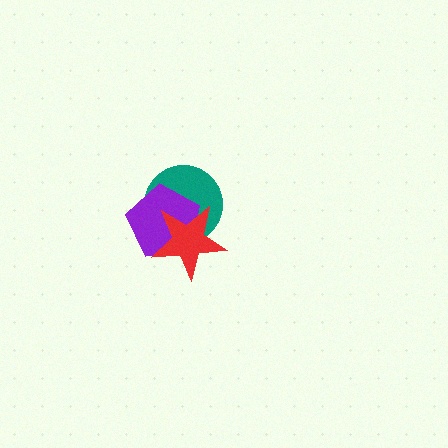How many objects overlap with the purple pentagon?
2 objects overlap with the purple pentagon.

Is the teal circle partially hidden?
Yes, it is partially covered by another shape.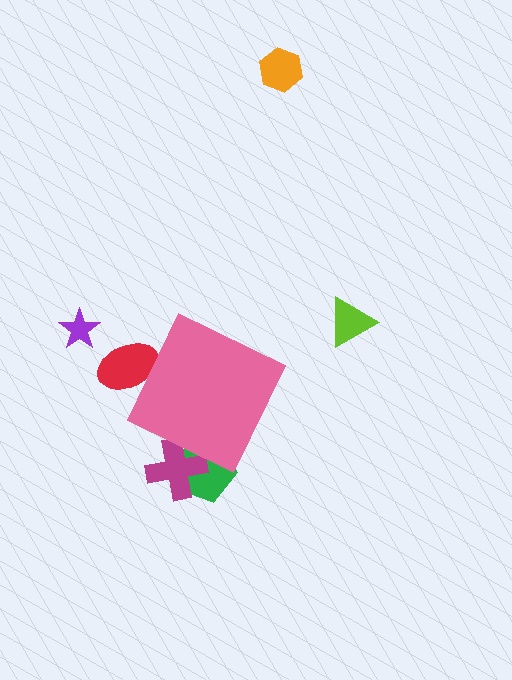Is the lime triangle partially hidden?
No, the lime triangle is fully visible.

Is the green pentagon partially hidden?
Yes, the green pentagon is partially hidden behind the pink diamond.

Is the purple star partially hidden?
No, the purple star is fully visible.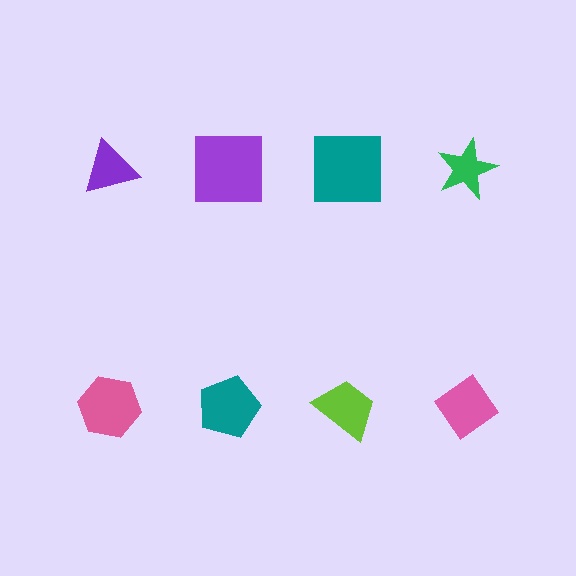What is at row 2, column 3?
A lime trapezoid.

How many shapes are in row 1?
4 shapes.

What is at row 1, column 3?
A teal square.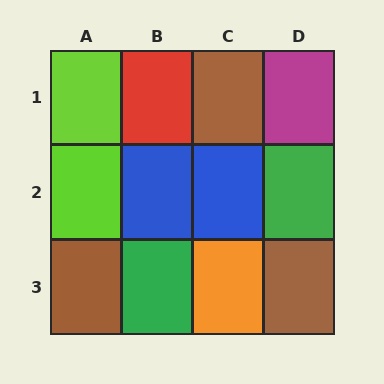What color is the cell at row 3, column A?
Brown.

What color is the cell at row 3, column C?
Orange.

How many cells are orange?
1 cell is orange.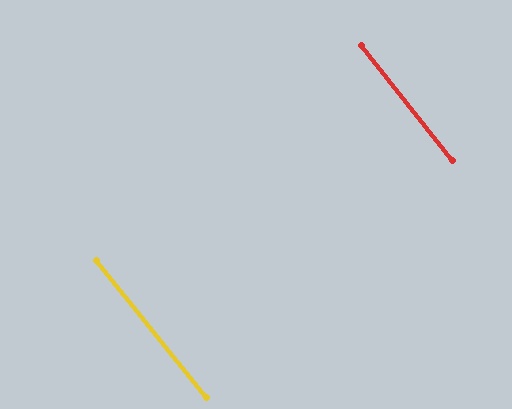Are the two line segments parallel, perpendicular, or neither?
Parallel — their directions differ by only 0.4°.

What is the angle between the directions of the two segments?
Approximately 0 degrees.